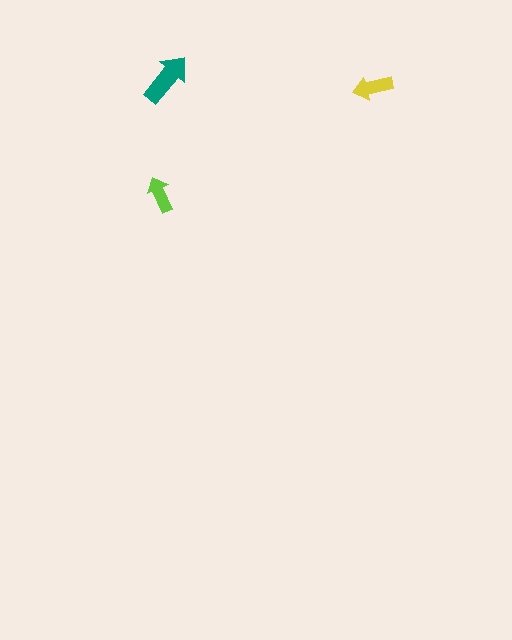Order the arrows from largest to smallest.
the teal one, the yellow one, the lime one.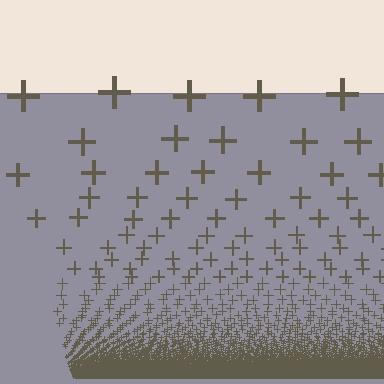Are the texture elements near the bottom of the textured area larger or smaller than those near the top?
Smaller. The gradient is inverted — elements near the bottom are smaller and denser.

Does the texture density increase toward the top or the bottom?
Density increases toward the bottom.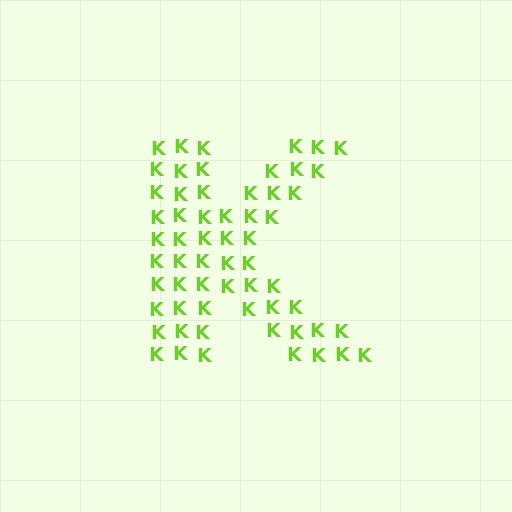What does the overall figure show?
The overall figure shows the letter K.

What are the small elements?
The small elements are letter K's.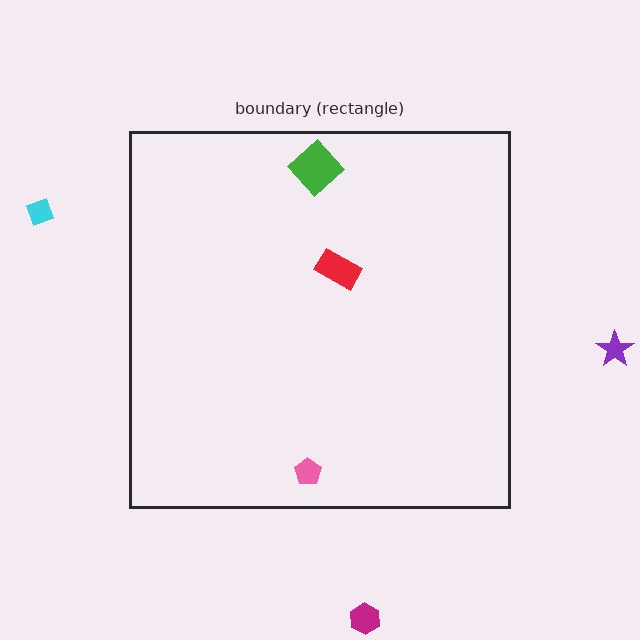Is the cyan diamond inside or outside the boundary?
Outside.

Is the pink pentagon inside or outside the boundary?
Inside.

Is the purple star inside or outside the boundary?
Outside.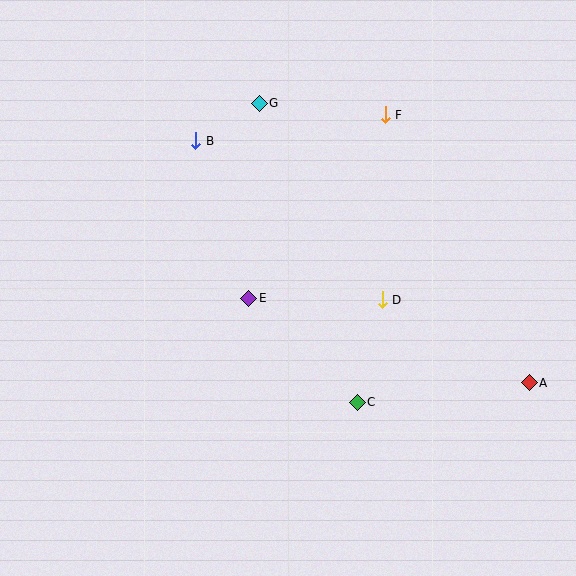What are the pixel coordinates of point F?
Point F is at (385, 115).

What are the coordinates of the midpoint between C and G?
The midpoint between C and G is at (308, 253).